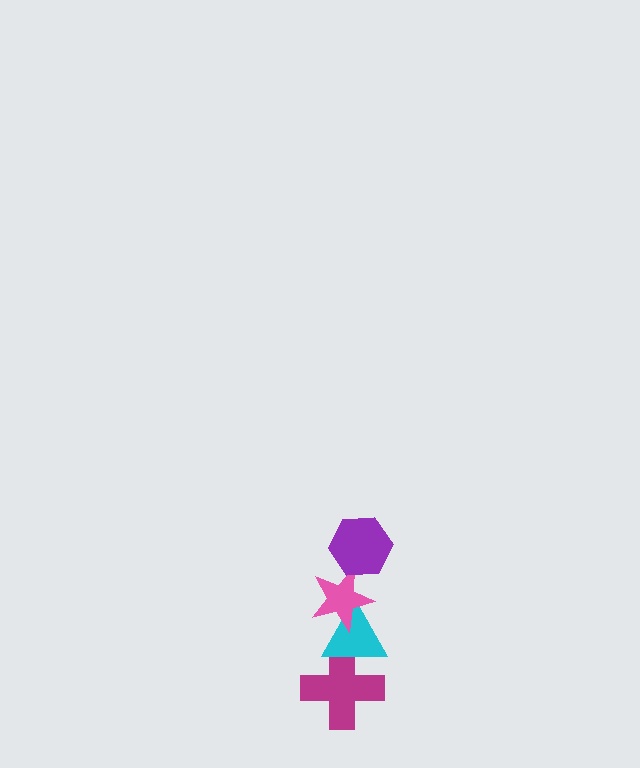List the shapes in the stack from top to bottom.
From top to bottom: the purple hexagon, the pink star, the cyan triangle, the magenta cross.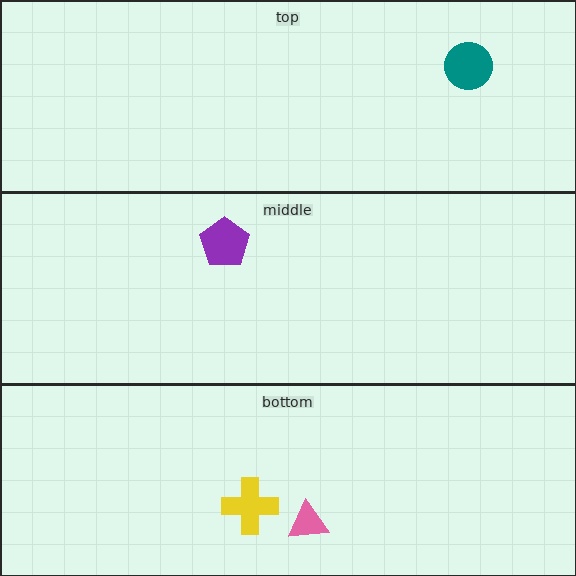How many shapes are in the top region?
1.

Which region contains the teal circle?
The top region.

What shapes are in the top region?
The teal circle.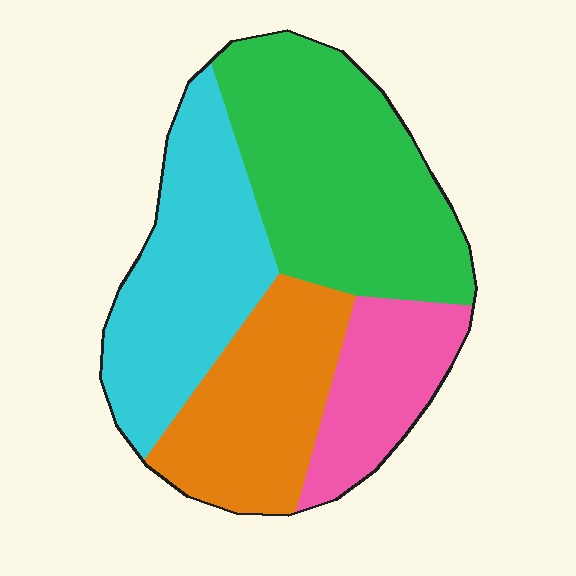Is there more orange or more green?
Green.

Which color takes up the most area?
Green, at roughly 35%.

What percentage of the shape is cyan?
Cyan takes up about one quarter (1/4) of the shape.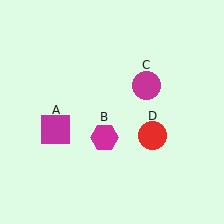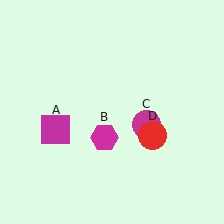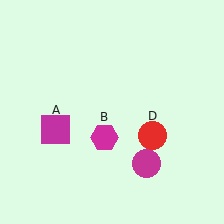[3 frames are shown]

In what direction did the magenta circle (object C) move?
The magenta circle (object C) moved down.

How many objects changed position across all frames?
1 object changed position: magenta circle (object C).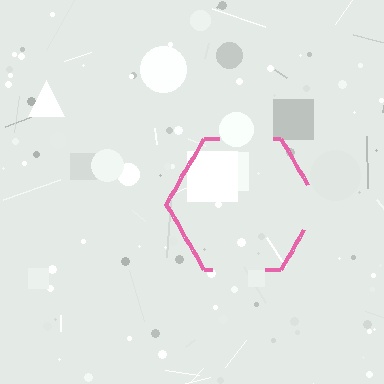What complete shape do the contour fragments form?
The contour fragments form a hexagon.